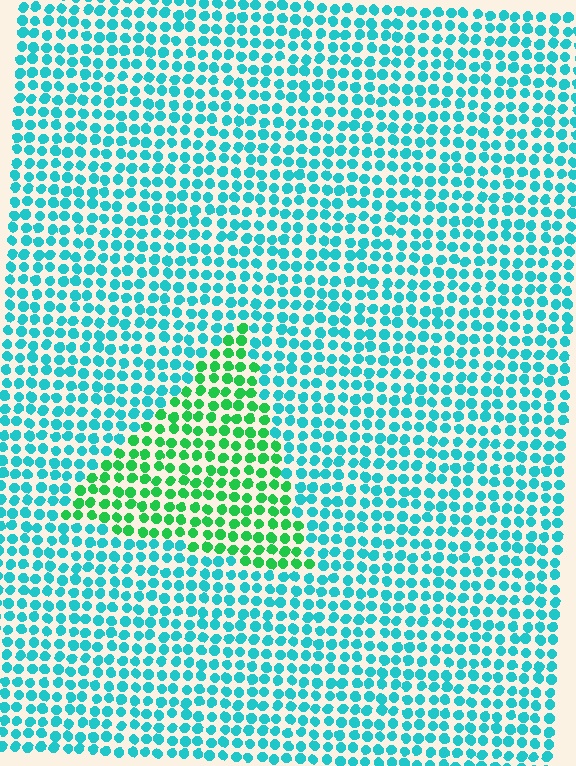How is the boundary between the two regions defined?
The boundary is defined purely by a slight shift in hue (about 46 degrees). Spacing, size, and orientation are identical on both sides.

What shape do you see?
I see a triangle.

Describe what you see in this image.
The image is filled with small cyan elements in a uniform arrangement. A triangle-shaped region is visible where the elements are tinted to a slightly different hue, forming a subtle color boundary.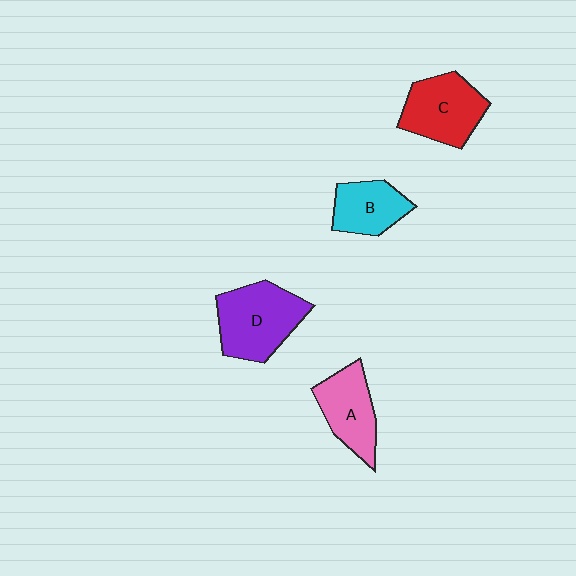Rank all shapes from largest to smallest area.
From largest to smallest: D (purple), C (red), A (pink), B (cyan).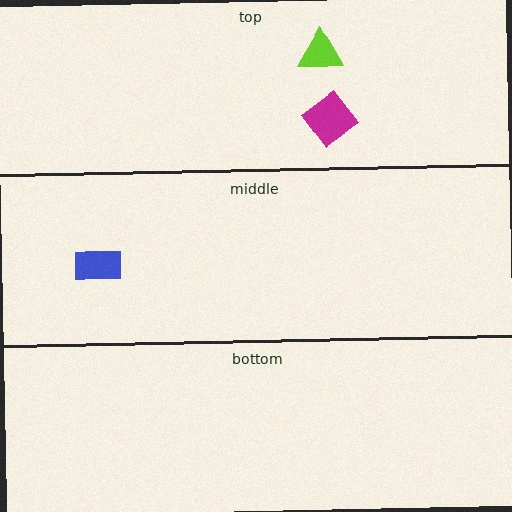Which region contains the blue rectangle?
The middle region.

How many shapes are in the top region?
2.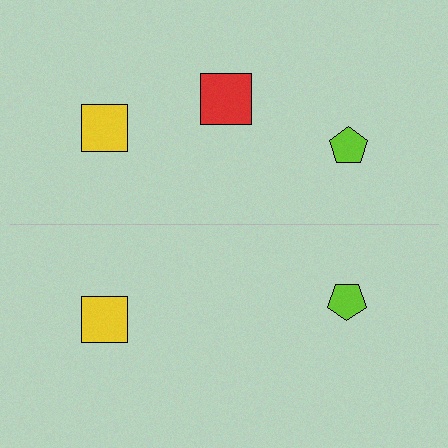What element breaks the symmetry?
A red square is missing from the bottom side.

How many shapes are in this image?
There are 5 shapes in this image.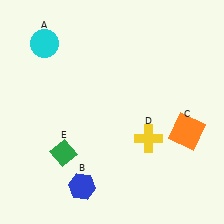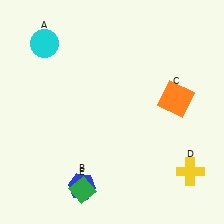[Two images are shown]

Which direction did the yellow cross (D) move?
The yellow cross (D) moved right.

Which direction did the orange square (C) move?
The orange square (C) moved up.